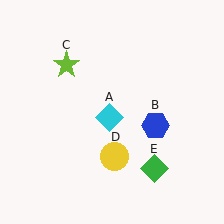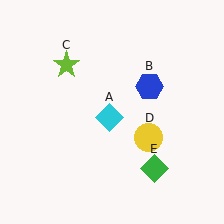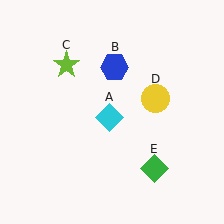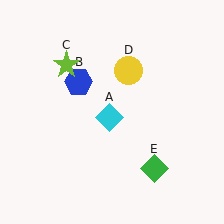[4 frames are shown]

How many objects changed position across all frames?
2 objects changed position: blue hexagon (object B), yellow circle (object D).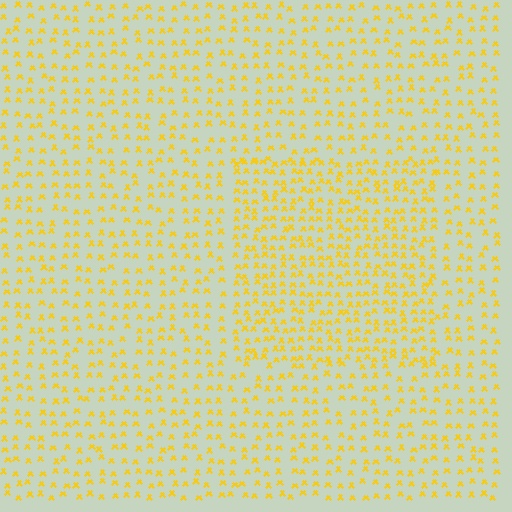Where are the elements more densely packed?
The elements are more densely packed inside the rectangle boundary.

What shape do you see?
I see a rectangle.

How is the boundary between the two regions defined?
The boundary is defined by a change in element density (approximately 1.6x ratio). All elements are the same color, size, and shape.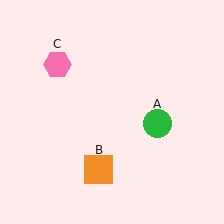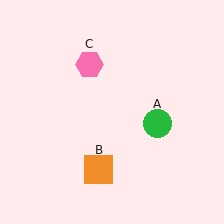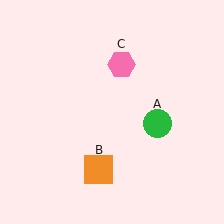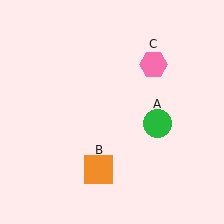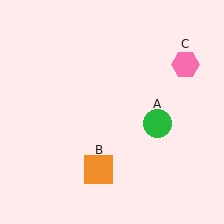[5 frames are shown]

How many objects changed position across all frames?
1 object changed position: pink hexagon (object C).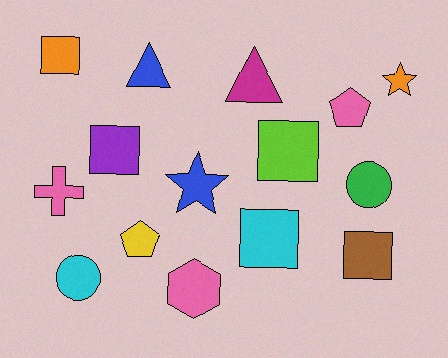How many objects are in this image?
There are 15 objects.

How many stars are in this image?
There are 2 stars.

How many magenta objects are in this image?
There is 1 magenta object.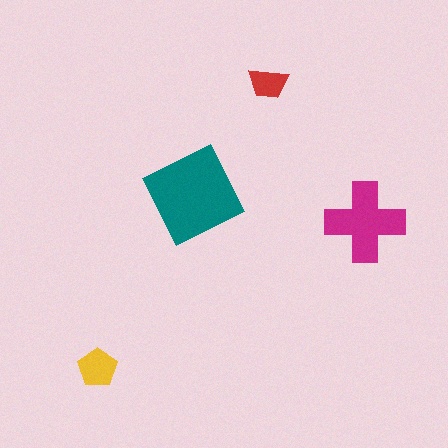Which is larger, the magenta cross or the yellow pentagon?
The magenta cross.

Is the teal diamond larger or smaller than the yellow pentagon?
Larger.